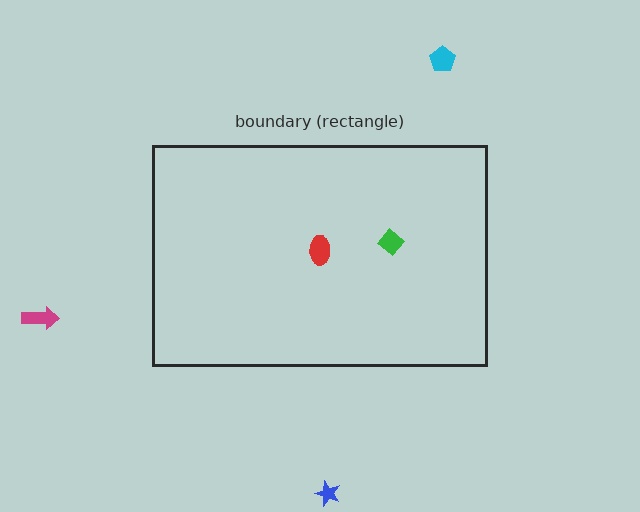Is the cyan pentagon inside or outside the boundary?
Outside.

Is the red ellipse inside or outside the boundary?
Inside.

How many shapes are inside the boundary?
2 inside, 3 outside.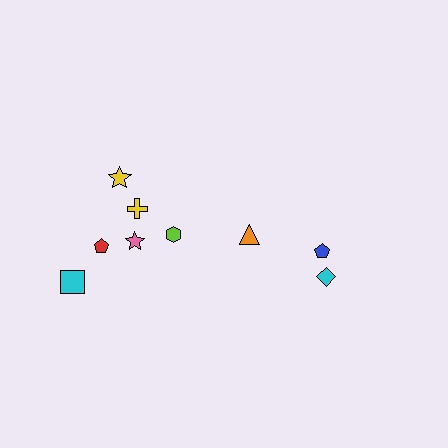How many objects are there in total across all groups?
There are 9 objects.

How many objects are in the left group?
There are 6 objects.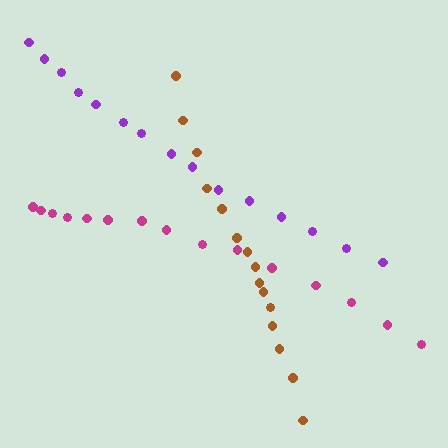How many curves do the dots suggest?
There are 3 distinct paths.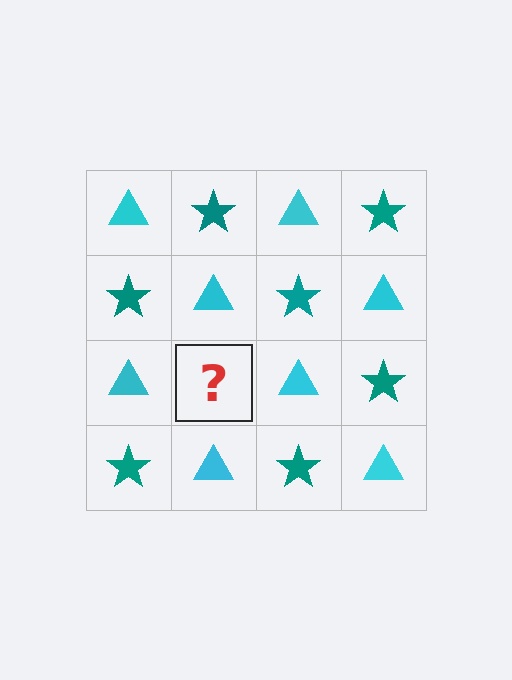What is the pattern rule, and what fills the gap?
The rule is that it alternates cyan triangle and teal star in a checkerboard pattern. The gap should be filled with a teal star.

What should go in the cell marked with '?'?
The missing cell should contain a teal star.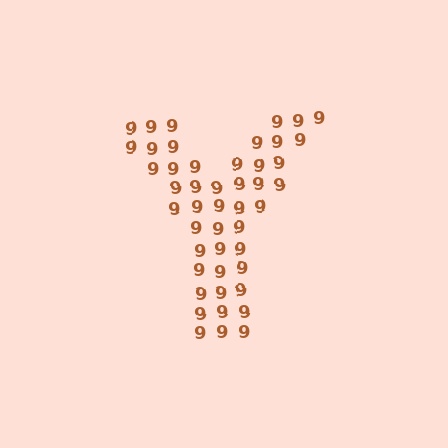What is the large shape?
The large shape is the letter Y.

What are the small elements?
The small elements are digit 9's.